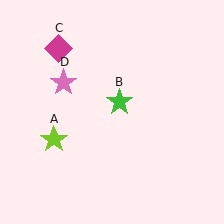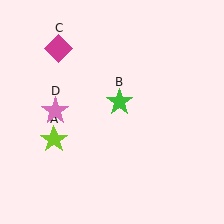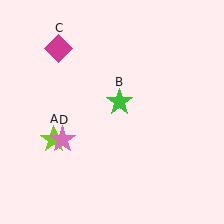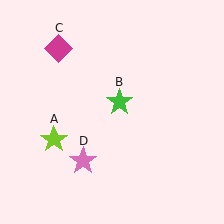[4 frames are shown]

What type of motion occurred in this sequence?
The pink star (object D) rotated counterclockwise around the center of the scene.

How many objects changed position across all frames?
1 object changed position: pink star (object D).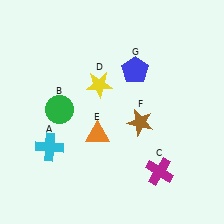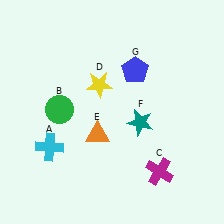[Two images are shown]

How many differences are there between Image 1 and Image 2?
There is 1 difference between the two images.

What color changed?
The star (F) changed from brown in Image 1 to teal in Image 2.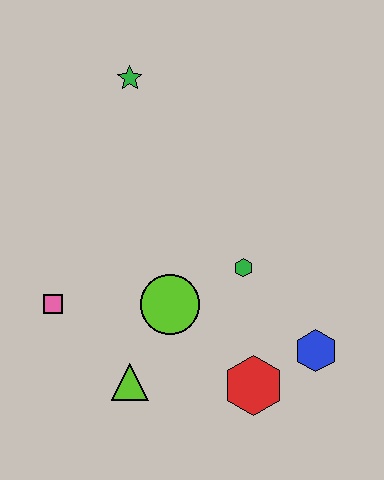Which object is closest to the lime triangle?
The lime circle is closest to the lime triangle.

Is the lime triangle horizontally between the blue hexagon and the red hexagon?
No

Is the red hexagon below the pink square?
Yes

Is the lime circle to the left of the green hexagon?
Yes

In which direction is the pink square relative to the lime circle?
The pink square is to the left of the lime circle.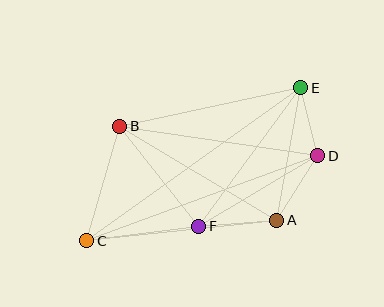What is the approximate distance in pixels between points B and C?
The distance between B and C is approximately 119 pixels.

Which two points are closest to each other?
Points D and E are closest to each other.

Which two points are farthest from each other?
Points C and E are farthest from each other.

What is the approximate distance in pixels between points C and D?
The distance between C and D is approximately 246 pixels.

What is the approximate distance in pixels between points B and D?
The distance between B and D is approximately 200 pixels.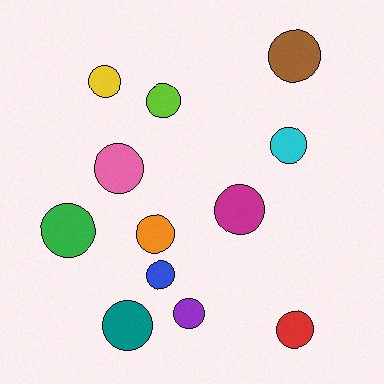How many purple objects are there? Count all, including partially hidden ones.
There is 1 purple object.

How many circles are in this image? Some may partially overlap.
There are 12 circles.